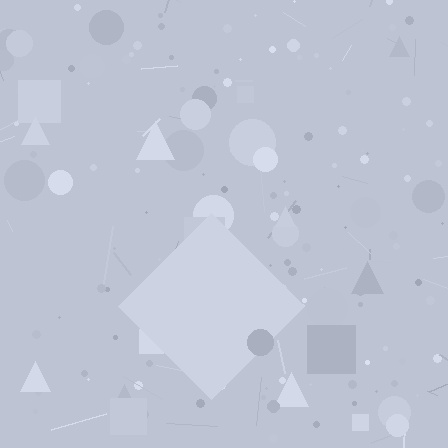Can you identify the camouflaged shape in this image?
The camouflaged shape is a diamond.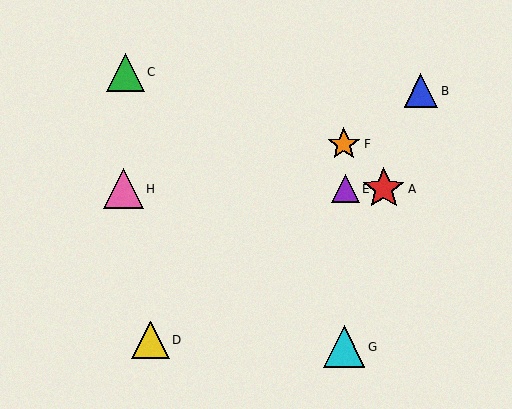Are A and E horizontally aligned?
Yes, both are at y≈189.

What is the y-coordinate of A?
Object A is at y≈189.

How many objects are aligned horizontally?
3 objects (A, E, H) are aligned horizontally.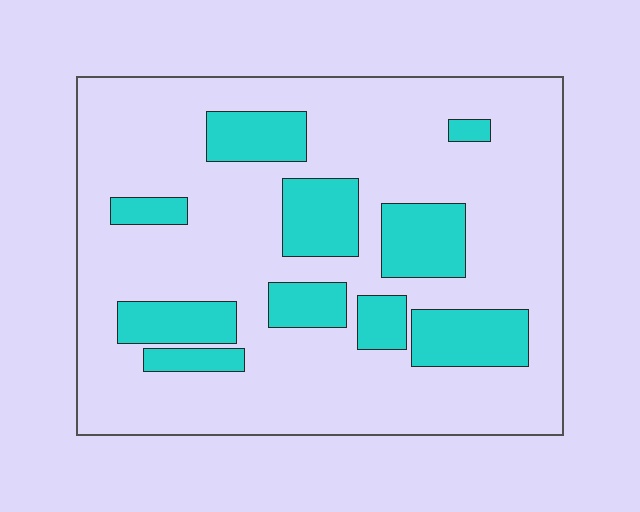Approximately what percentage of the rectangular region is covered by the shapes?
Approximately 25%.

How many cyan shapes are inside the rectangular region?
10.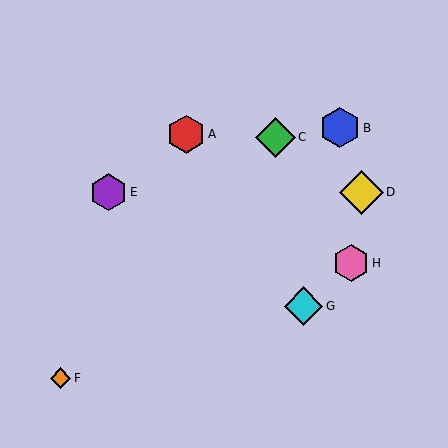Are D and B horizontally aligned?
No, D is at y≈192 and B is at y≈128.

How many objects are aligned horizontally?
2 objects (D, E) are aligned horizontally.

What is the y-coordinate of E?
Object E is at y≈192.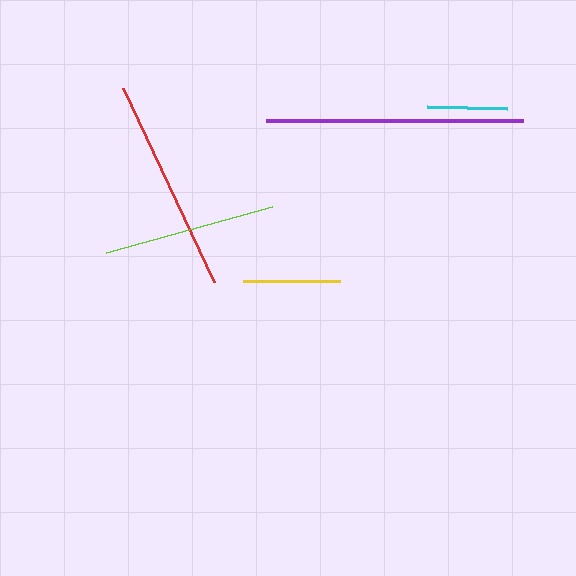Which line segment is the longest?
The purple line is the longest at approximately 257 pixels.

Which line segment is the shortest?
The cyan line is the shortest at approximately 79 pixels.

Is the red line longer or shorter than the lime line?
The red line is longer than the lime line.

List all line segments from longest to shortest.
From longest to shortest: purple, red, lime, yellow, cyan.